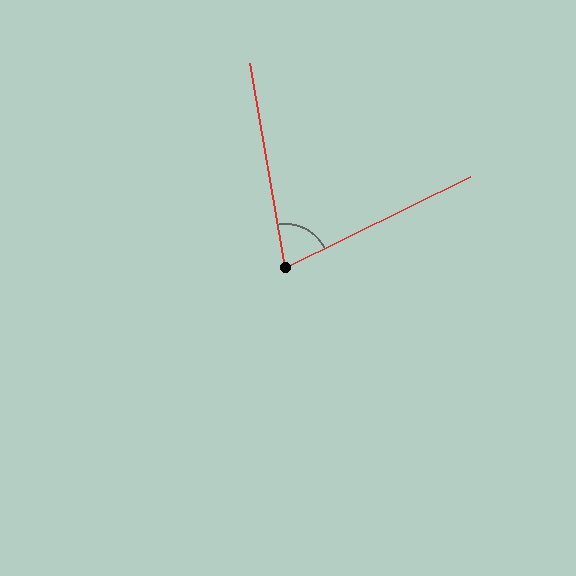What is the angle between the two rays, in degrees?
Approximately 73 degrees.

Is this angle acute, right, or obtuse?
It is acute.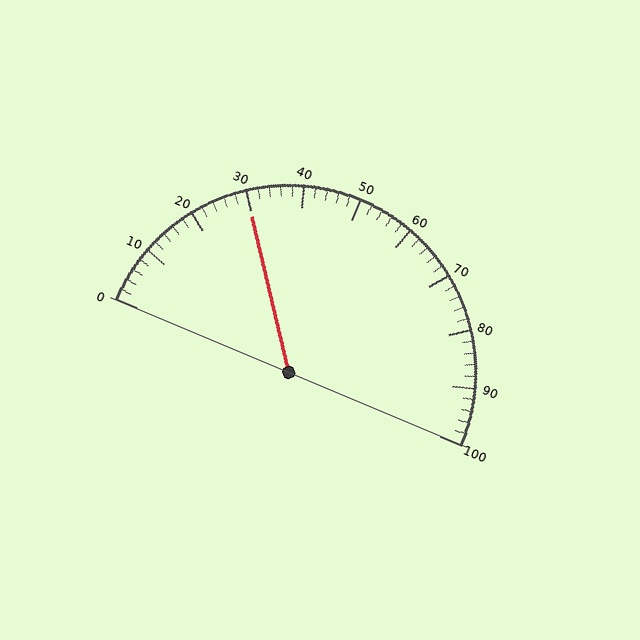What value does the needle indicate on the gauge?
The needle indicates approximately 30.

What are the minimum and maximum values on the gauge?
The gauge ranges from 0 to 100.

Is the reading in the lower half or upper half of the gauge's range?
The reading is in the lower half of the range (0 to 100).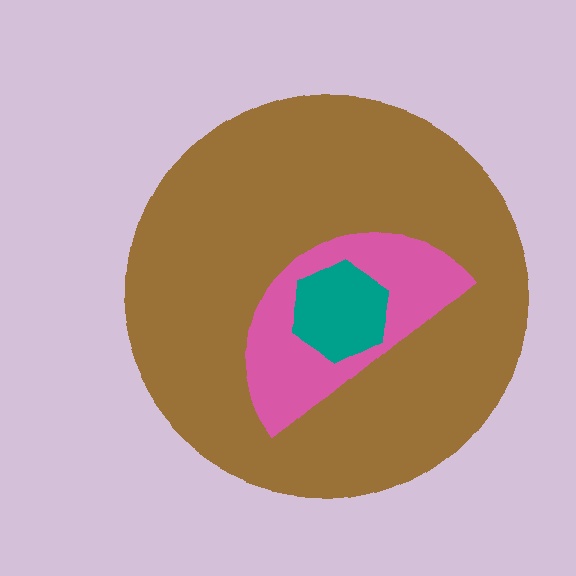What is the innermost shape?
The teal hexagon.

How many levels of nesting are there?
3.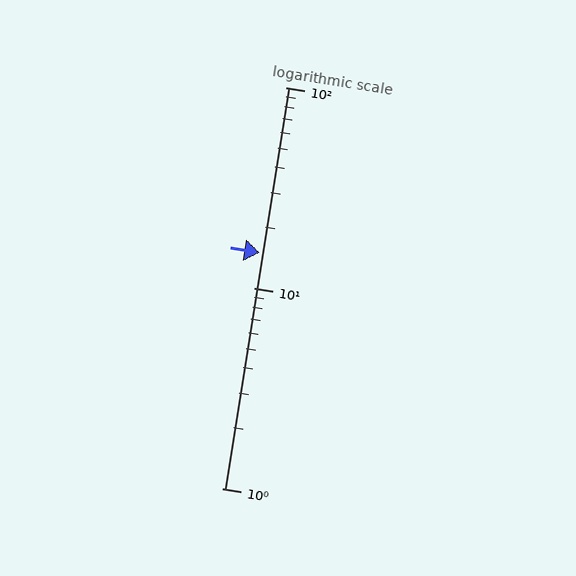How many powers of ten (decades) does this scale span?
The scale spans 2 decades, from 1 to 100.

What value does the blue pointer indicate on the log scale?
The pointer indicates approximately 15.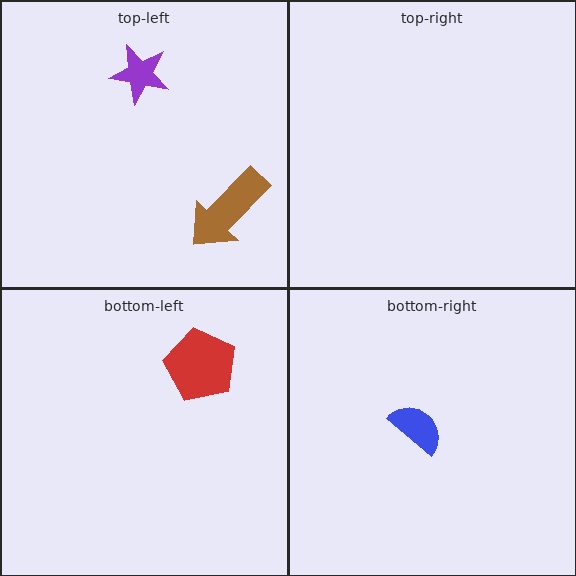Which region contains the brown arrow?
The top-left region.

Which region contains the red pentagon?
The bottom-left region.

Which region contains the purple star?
The top-left region.